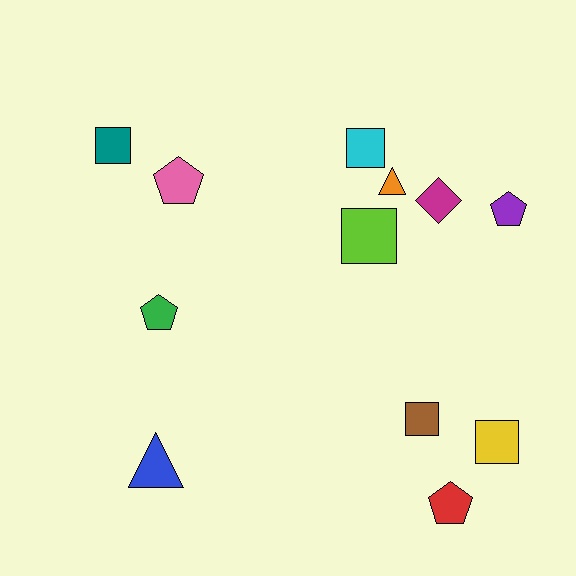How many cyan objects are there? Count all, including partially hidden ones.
There is 1 cyan object.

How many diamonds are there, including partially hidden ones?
There is 1 diamond.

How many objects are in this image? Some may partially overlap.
There are 12 objects.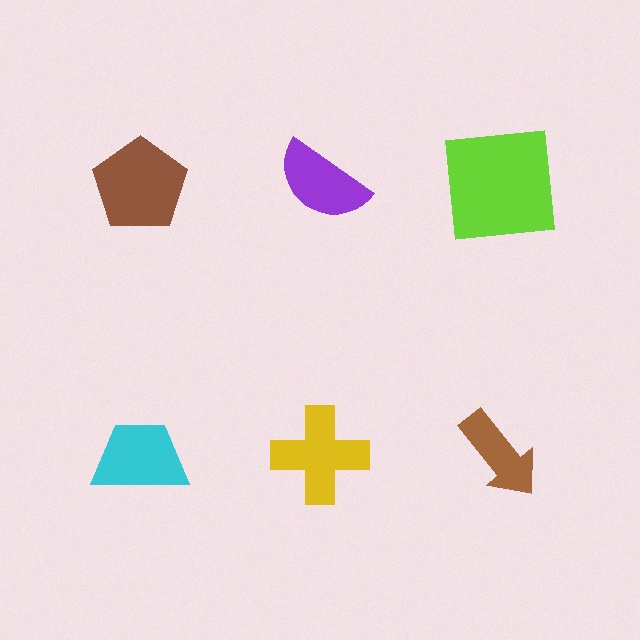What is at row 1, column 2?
A purple semicircle.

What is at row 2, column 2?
A yellow cross.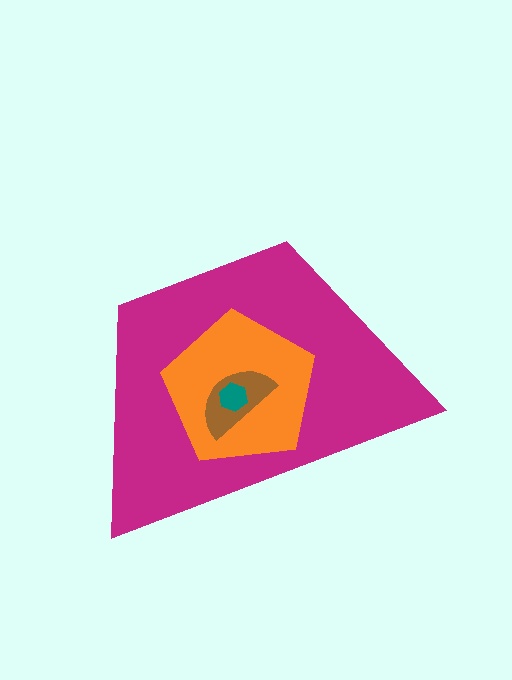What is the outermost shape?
The magenta trapezoid.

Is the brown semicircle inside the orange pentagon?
Yes.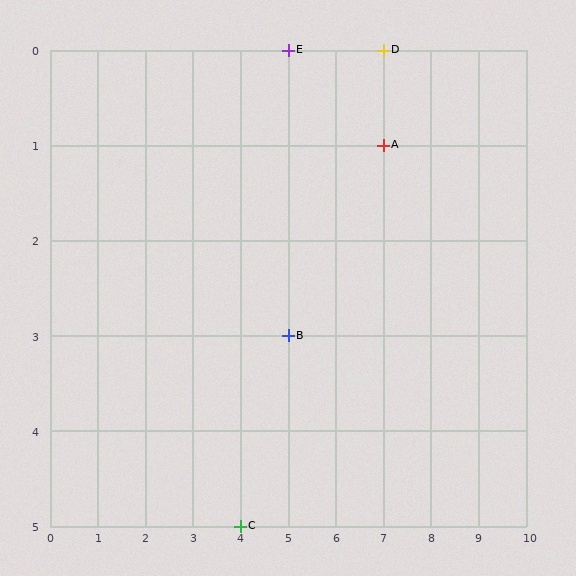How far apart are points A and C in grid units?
Points A and C are 3 columns and 4 rows apart (about 5.0 grid units diagonally).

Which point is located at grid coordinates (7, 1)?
Point A is at (7, 1).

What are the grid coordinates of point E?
Point E is at grid coordinates (5, 0).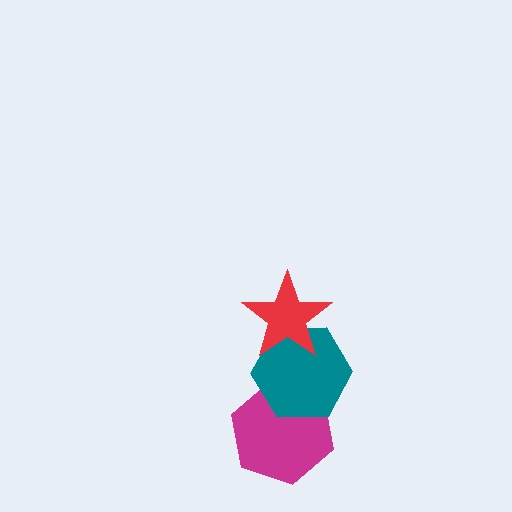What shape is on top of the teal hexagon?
The red star is on top of the teal hexagon.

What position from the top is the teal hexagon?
The teal hexagon is 2nd from the top.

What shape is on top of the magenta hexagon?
The teal hexagon is on top of the magenta hexagon.